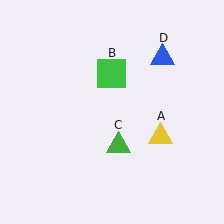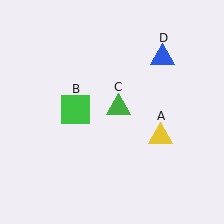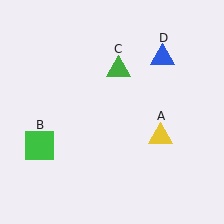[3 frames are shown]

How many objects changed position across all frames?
2 objects changed position: green square (object B), green triangle (object C).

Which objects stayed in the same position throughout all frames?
Yellow triangle (object A) and blue triangle (object D) remained stationary.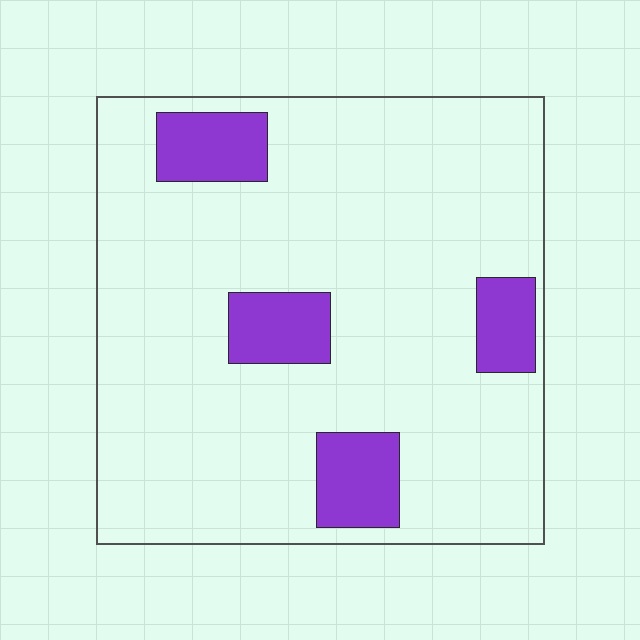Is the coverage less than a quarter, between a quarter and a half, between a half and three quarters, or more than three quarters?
Less than a quarter.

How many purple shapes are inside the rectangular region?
4.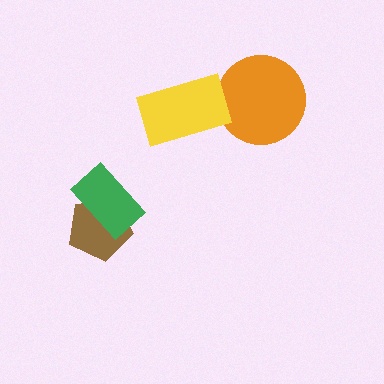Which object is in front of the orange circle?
The yellow rectangle is in front of the orange circle.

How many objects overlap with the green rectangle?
1 object overlaps with the green rectangle.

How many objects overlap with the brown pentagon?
1 object overlaps with the brown pentagon.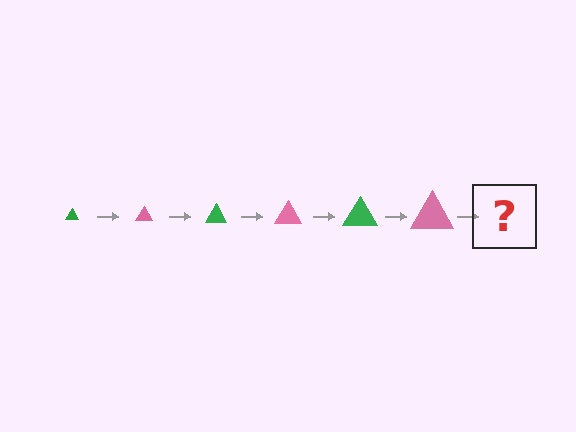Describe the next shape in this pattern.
It should be a green triangle, larger than the previous one.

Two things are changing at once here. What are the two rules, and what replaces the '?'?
The two rules are that the triangle grows larger each step and the color cycles through green and pink. The '?' should be a green triangle, larger than the previous one.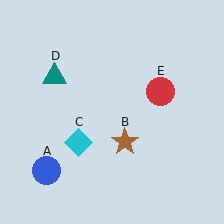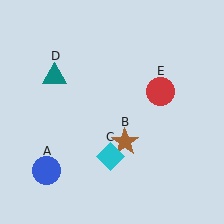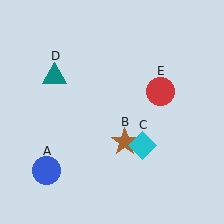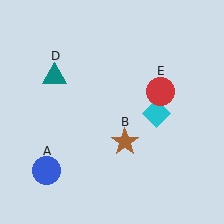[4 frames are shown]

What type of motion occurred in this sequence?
The cyan diamond (object C) rotated counterclockwise around the center of the scene.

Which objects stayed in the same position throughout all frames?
Blue circle (object A) and brown star (object B) and teal triangle (object D) and red circle (object E) remained stationary.